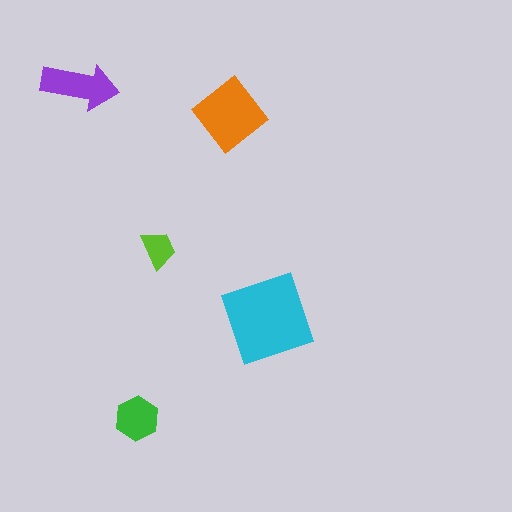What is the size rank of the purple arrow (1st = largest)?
3rd.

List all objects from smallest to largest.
The lime trapezoid, the green hexagon, the purple arrow, the orange diamond, the cyan square.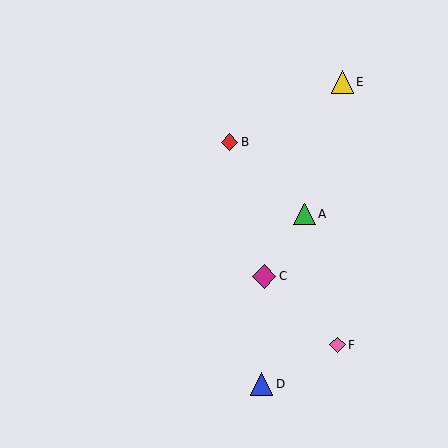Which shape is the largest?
The magenta diamond (labeled C) is the largest.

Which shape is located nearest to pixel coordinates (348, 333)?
The pink diamond (labeled F) at (338, 345) is nearest to that location.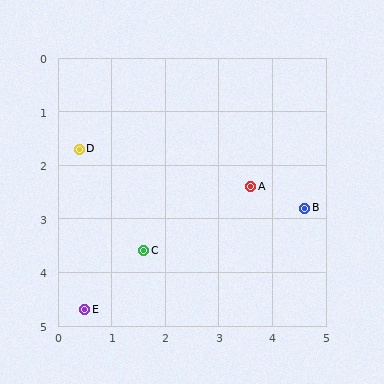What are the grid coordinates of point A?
Point A is at approximately (3.6, 2.4).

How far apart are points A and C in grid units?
Points A and C are about 2.3 grid units apart.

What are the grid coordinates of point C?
Point C is at approximately (1.6, 3.6).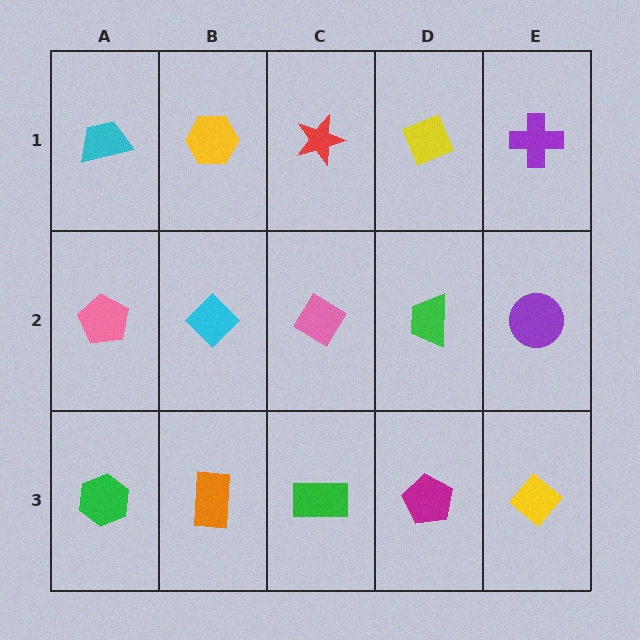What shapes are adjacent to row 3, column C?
A pink diamond (row 2, column C), an orange rectangle (row 3, column B), a magenta pentagon (row 3, column D).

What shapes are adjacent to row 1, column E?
A purple circle (row 2, column E), a yellow diamond (row 1, column D).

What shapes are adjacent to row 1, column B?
A cyan diamond (row 2, column B), a cyan trapezoid (row 1, column A), a red star (row 1, column C).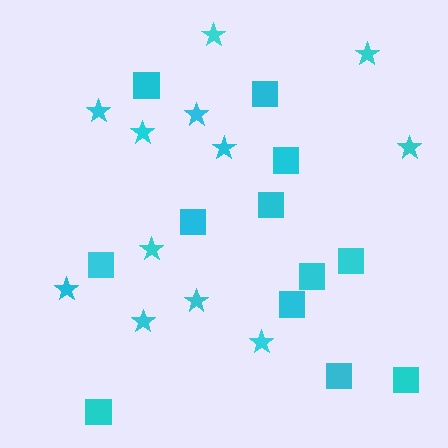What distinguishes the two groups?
There are 2 groups: one group of squares (12) and one group of stars (12).